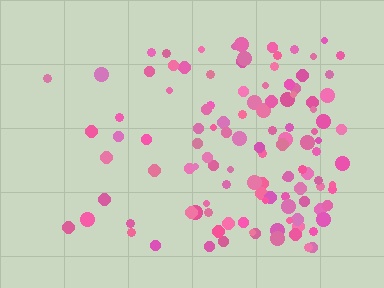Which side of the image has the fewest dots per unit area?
The left.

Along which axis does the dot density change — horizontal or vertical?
Horizontal.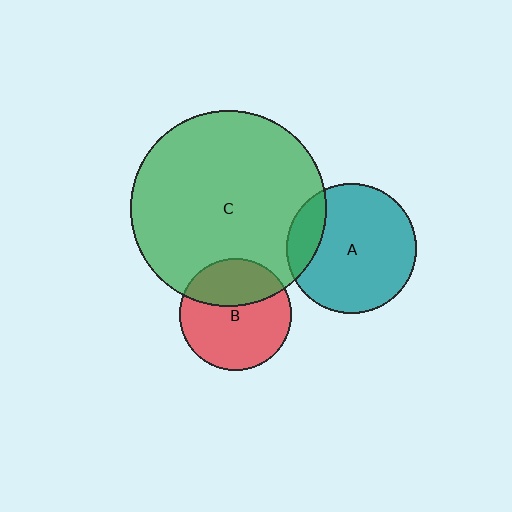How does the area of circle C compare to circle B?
Approximately 3.1 times.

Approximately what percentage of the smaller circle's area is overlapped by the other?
Approximately 35%.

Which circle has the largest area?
Circle C (green).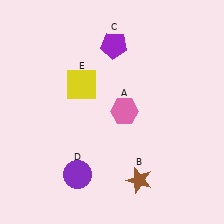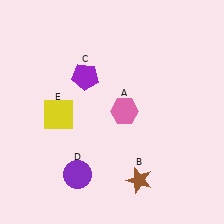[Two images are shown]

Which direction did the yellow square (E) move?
The yellow square (E) moved down.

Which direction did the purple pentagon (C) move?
The purple pentagon (C) moved down.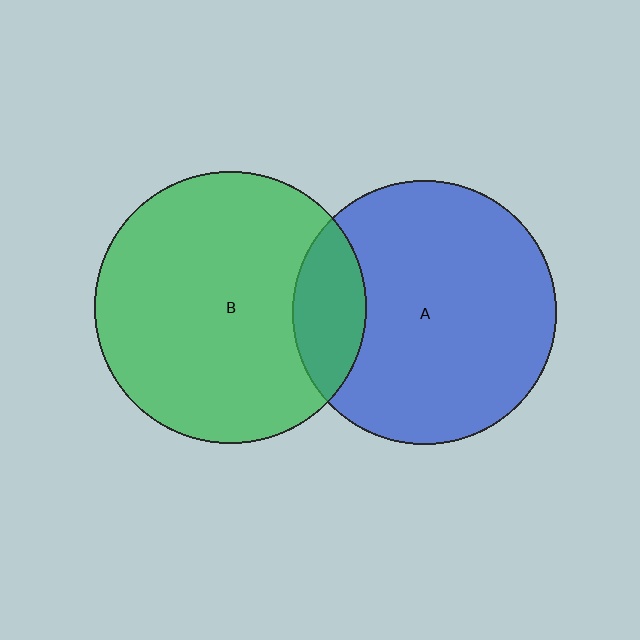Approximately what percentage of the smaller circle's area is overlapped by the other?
Approximately 15%.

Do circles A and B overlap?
Yes.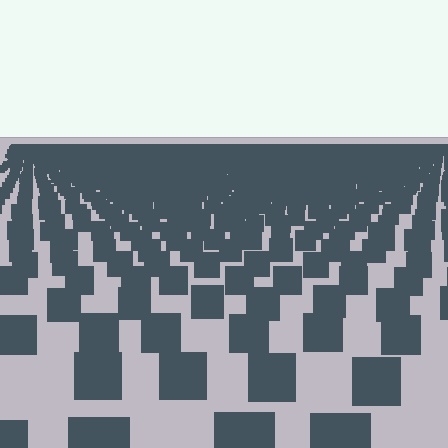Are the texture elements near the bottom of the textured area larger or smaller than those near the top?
Larger. Near the bottom, elements are closer to the viewer and appear at a bigger on-screen size.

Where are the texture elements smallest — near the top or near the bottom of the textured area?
Near the top.